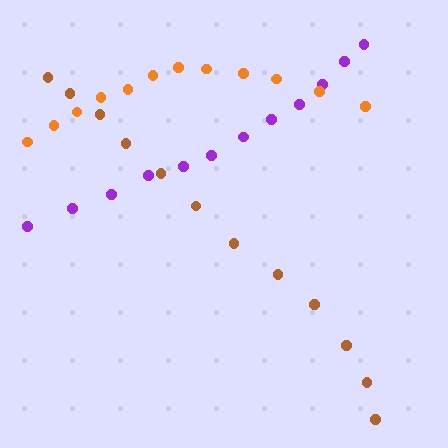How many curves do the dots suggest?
There are 3 distinct paths.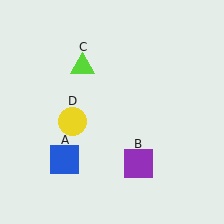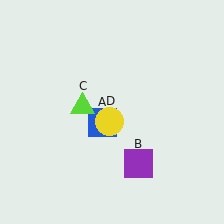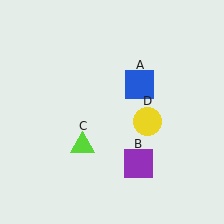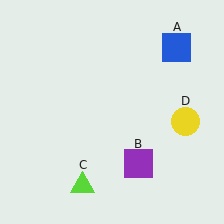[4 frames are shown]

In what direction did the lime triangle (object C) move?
The lime triangle (object C) moved down.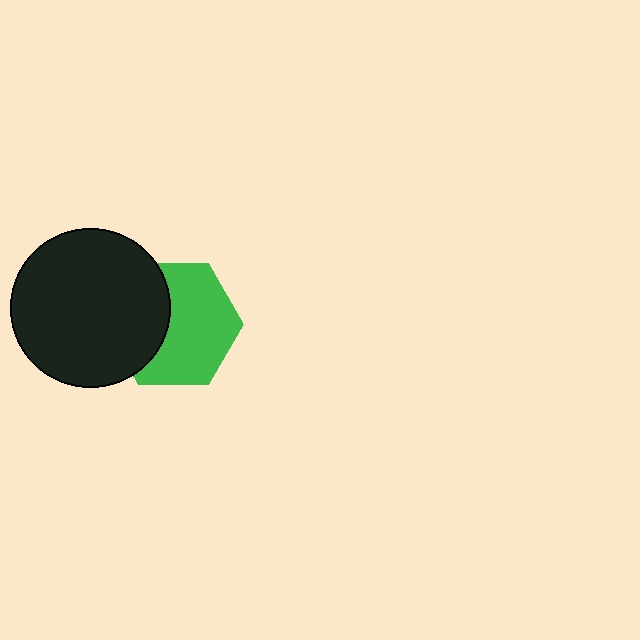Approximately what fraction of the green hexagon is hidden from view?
Roughly 38% of the green hexagon is hidden behind the black circle.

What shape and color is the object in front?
The object in front is a black circle.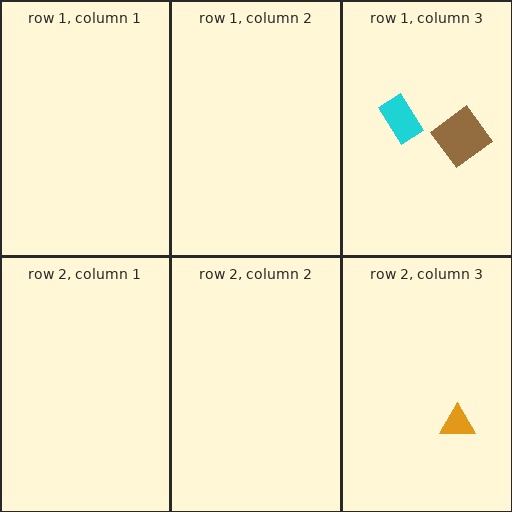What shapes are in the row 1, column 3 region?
The brown diamond, the cyan rectangle.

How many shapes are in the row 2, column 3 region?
1.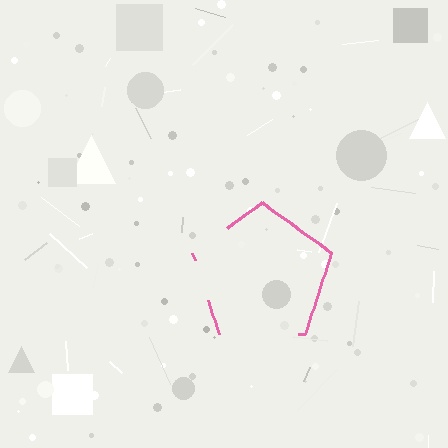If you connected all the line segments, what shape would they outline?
They would outline a pentagon.